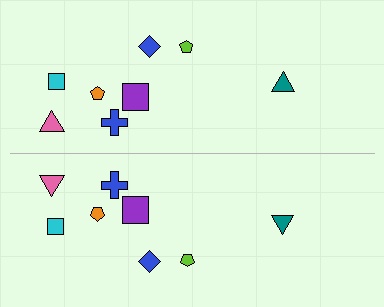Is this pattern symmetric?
Yes, this pattern has bilateral (reflection) symmetry.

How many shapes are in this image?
There are 16 shapes in this image.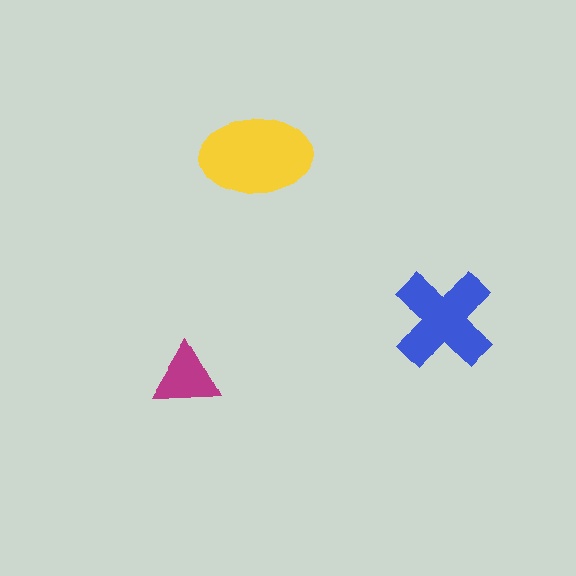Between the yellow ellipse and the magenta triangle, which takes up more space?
The yellow ellipse.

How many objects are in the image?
There are 3 objects in the image.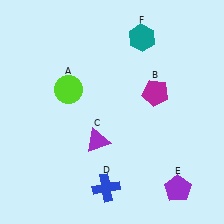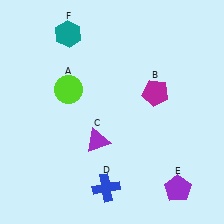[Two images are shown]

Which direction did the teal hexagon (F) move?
The teal hexagon (F) moved left.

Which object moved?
The teal hexagon (F) moved left.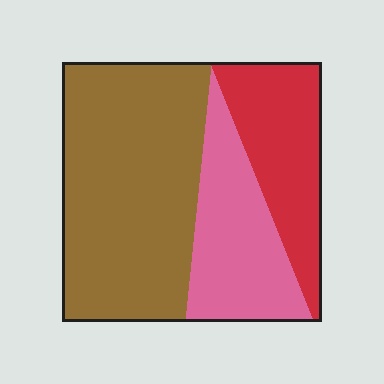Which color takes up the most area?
Brown, at roughly 55%.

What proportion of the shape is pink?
Pink covers 24% of the shape.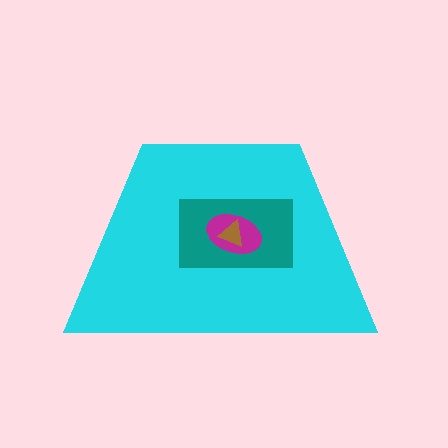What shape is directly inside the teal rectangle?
The magenta ellipse.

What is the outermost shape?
The cyan trapezoid.